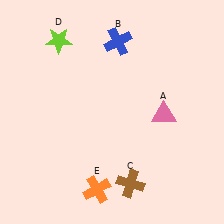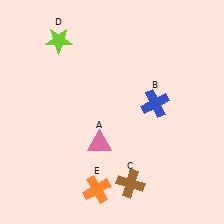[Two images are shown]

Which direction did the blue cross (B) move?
The blue cross (B) moved down.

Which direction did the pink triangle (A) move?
The pink triangle (A) moved left.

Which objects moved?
The objects that moved are: the pink triangle (A), the blue cross (B).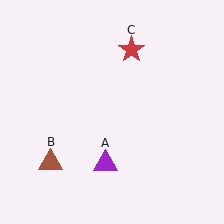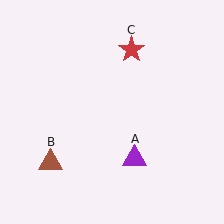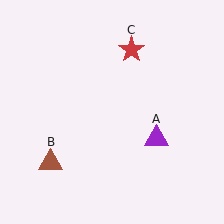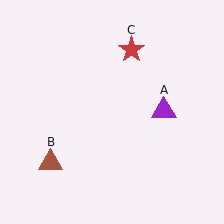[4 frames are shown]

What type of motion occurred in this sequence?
The purple triangle (object A) rotated counterclockwise around the center of the scene.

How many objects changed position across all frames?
1 object changed position: purple triangle (object A).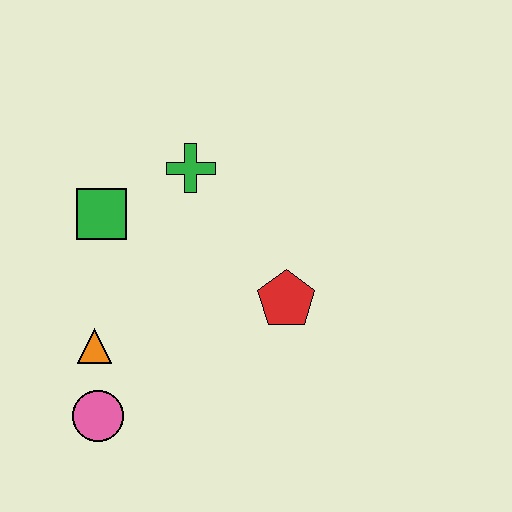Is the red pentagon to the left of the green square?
No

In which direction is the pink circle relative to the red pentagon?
The pink circle is to the left of the red pentagon.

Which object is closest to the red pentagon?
The green cross is closest to the red pentagon.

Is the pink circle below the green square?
Yes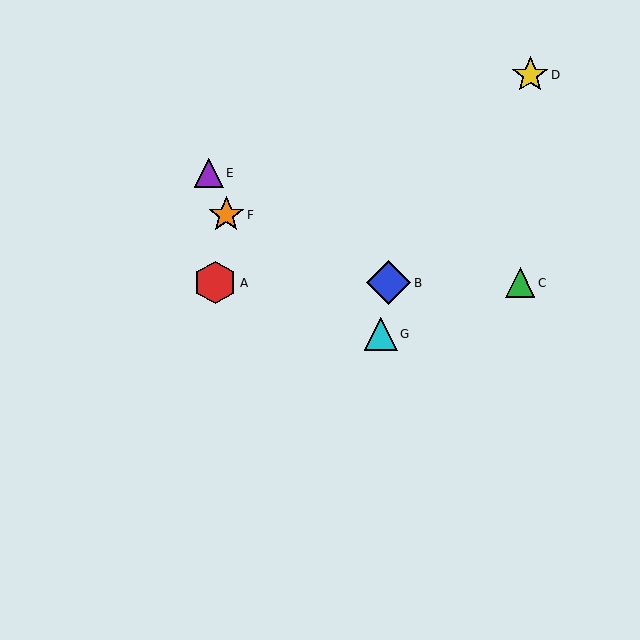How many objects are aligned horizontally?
3 objects (A, B, C) are aligned horizontally.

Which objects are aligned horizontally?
Objects A, B, C are aligned horizontally.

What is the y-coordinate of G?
Object G is at y≈334.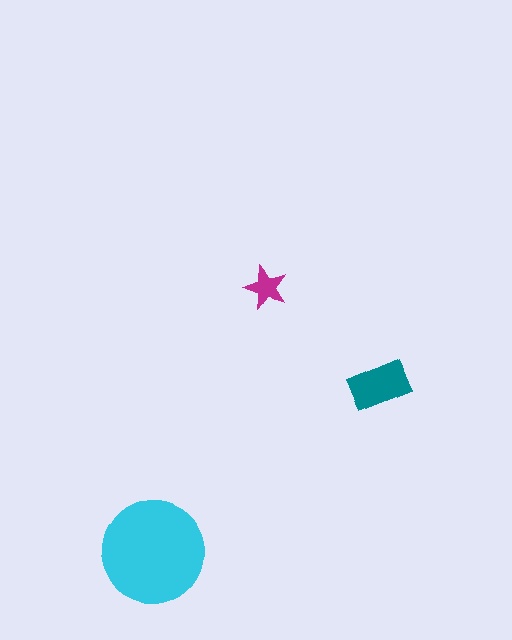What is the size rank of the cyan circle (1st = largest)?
1st.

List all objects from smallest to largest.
The magenta star, the teal rectangle, the cyan circle.